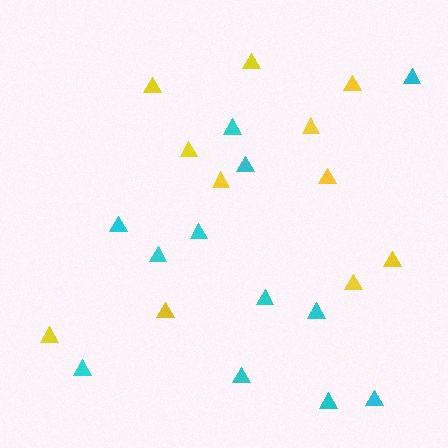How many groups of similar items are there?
There are 2 groups: one group of yellow triangles (11) and one group of cyan triangles (12).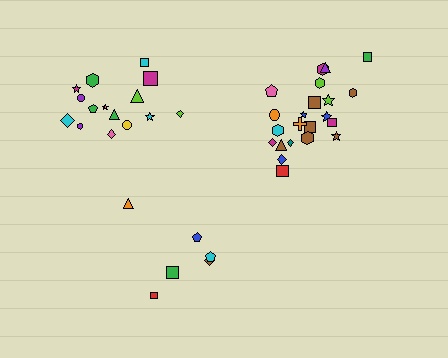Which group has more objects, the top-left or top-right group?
The top-right group.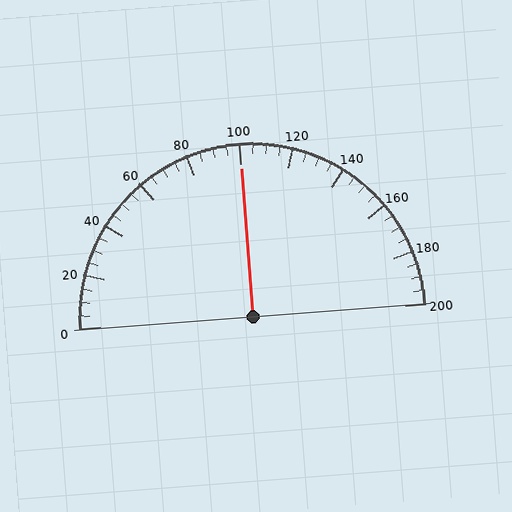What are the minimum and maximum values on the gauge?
The gauge ranges from 0 to 200.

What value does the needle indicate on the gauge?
The needle indicates approximately 100.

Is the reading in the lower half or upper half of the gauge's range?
The reading is in the upper half of the range (0 to 200).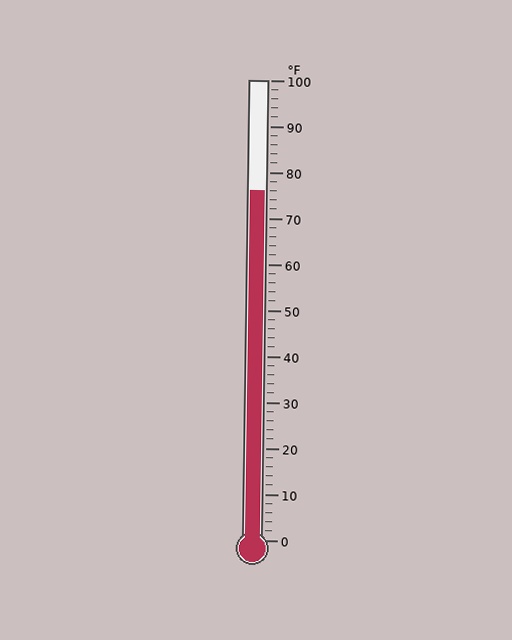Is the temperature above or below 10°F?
The temperature is above 10°F.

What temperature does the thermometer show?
The thermometer shows approximately 76°F.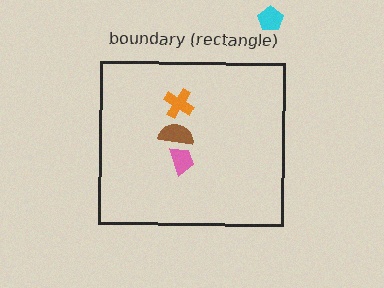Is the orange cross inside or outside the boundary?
Inside.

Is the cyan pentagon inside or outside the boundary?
Outside.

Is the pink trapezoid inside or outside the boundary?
Inside.